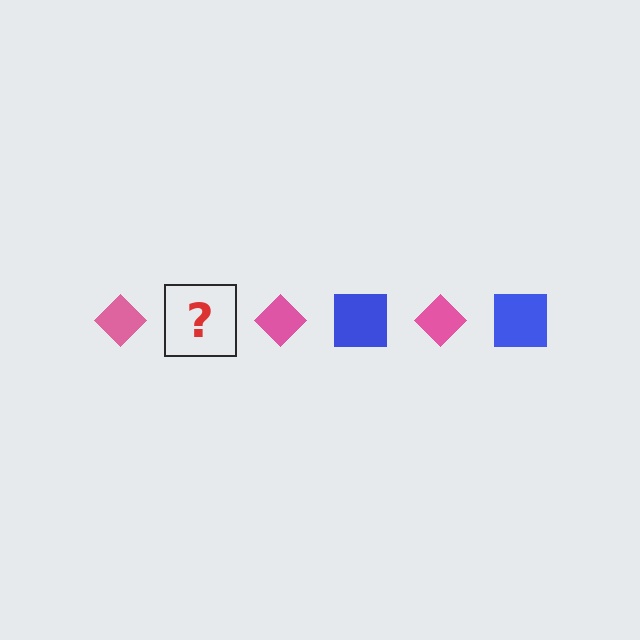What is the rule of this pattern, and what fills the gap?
The rule is that the pattern alternates between pink diamond and blue square. The gap should be filled with a blue square.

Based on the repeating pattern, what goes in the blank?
The blank should be a blue square.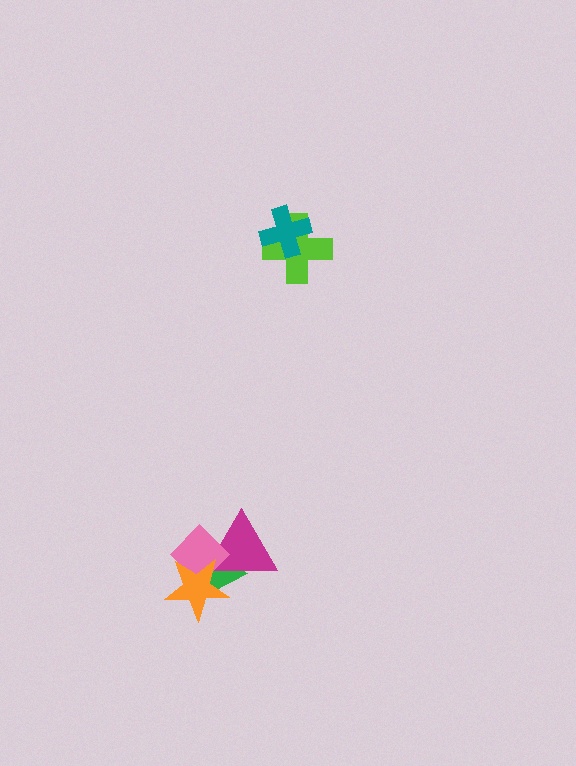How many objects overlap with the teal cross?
1 object overlaps with the teal cross.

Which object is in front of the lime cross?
The teal cross is in front of the lime cross.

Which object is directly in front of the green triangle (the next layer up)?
The magenta triangle is directly in front of the green triangle.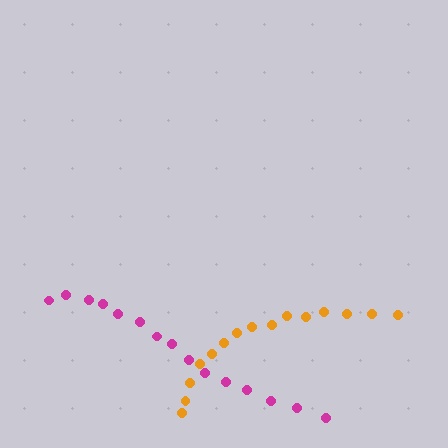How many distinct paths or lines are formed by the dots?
There are 2 distinct paths.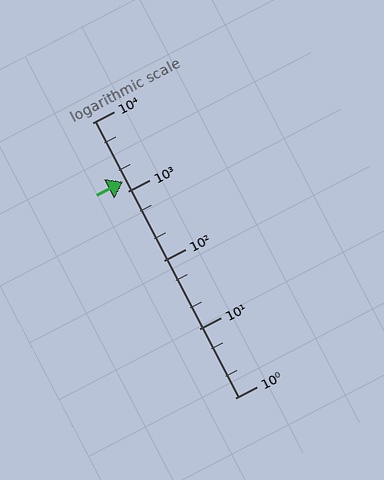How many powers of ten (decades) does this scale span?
The scale spans 4 decades, from 1 to 10000.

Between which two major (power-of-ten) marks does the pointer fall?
The pointer is between 1000 and 10000.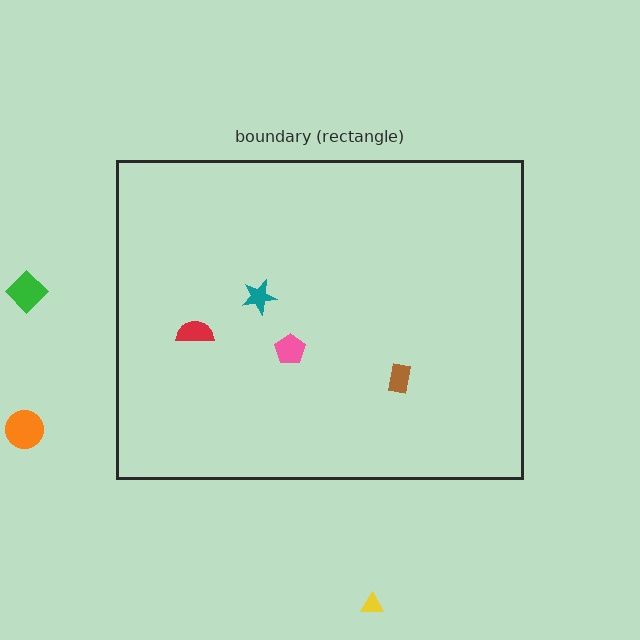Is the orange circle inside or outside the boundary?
Outside.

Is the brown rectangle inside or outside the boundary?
Inside.